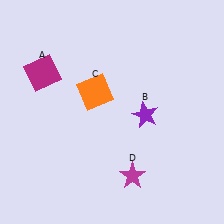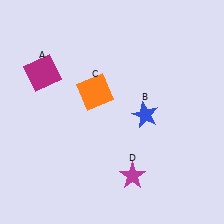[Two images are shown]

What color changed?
The star (B) changed from purple in Image 1 to blue in Image 2.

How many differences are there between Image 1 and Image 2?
There is 1 difference between the two images.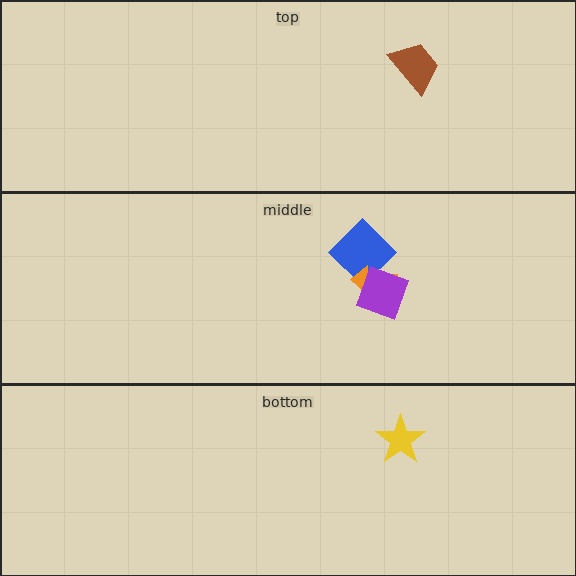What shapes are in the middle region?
The blue diamond, the orange arrow, the purple diamond.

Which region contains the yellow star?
The bottom region.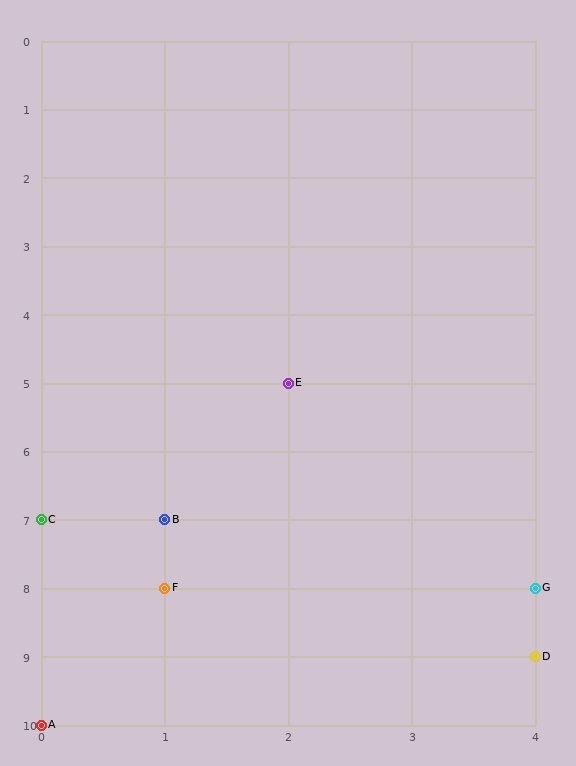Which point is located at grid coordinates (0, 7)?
Point C is at (0, 7).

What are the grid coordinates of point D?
Point D is at grid coordinates (4, 9).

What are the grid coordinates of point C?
Point C is at grid coordinates (0, 7).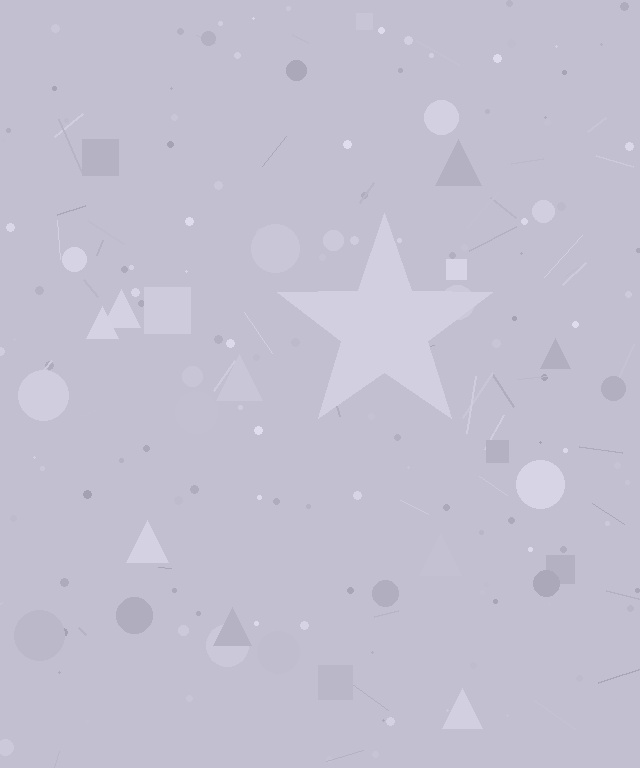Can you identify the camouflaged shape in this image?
The camouflaged shape is a star.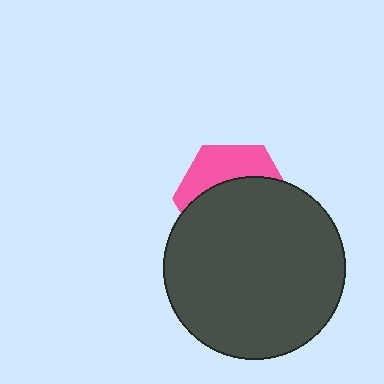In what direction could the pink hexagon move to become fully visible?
The pink hexagon could move up. That would shift it out from behind the dark gray circle entirely.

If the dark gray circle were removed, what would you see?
You would see the complete pink hexagon.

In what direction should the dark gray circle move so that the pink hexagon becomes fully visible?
The dark gray circle should move down. That is the shortest direction to clear the overlap and leave the pink hexagon fully visible.